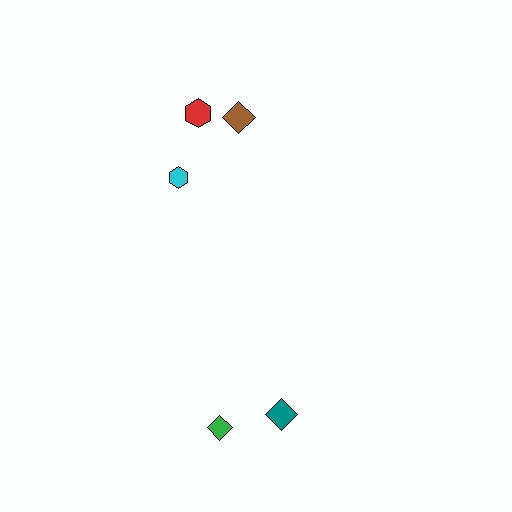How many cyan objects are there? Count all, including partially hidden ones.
There is 1 cyan object.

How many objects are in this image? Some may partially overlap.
There are 5 objects.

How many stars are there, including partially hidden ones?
There are no stars.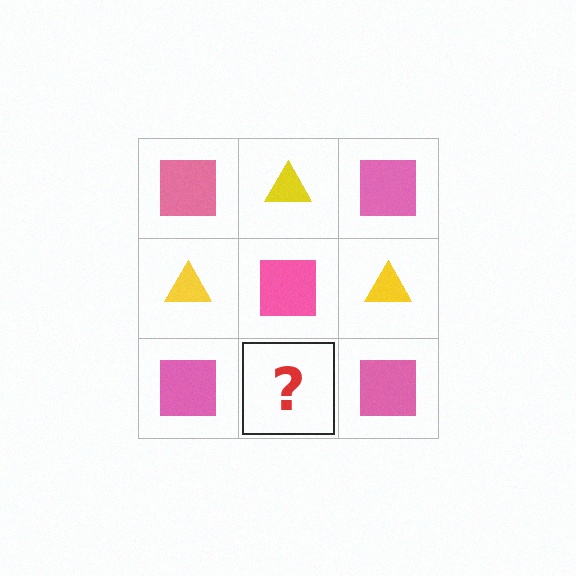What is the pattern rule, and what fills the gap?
The rule is that it alternates pink square and yellow triangle in a checkerboard pattern. The gap should be filled with a yellow triangle.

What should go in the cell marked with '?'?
The missing cell should contain a yellow triangle.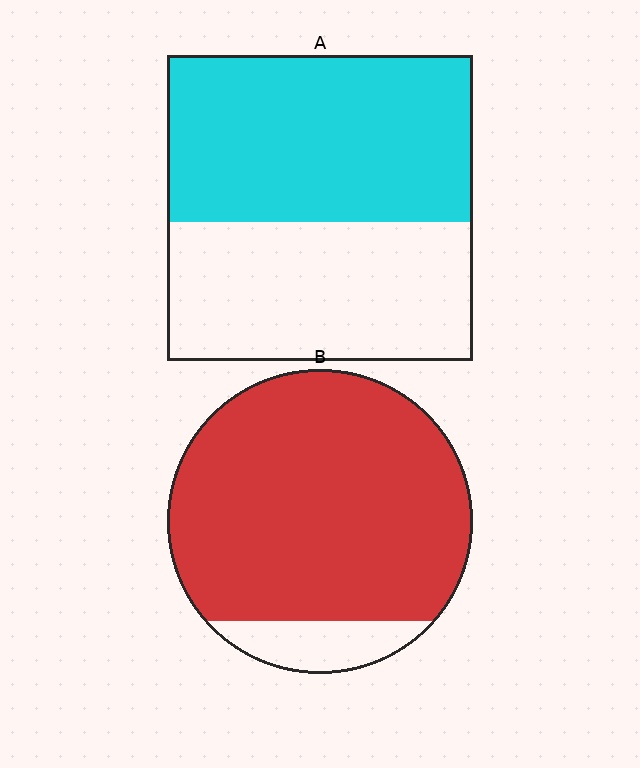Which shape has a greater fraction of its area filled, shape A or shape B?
Shape B.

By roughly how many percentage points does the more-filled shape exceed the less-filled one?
By roughly 35 percentage points (B over A).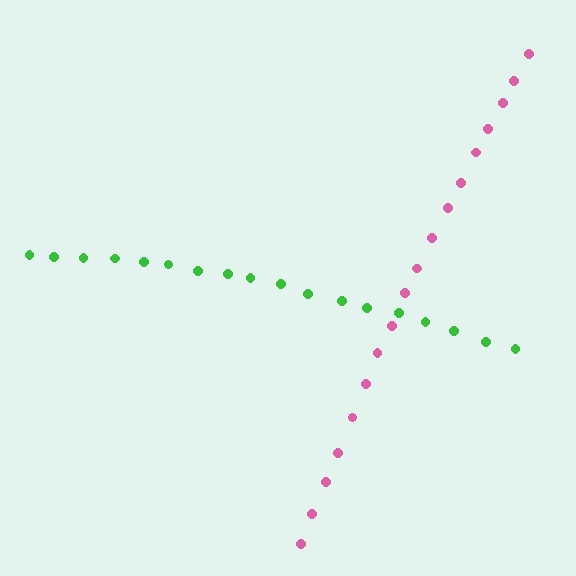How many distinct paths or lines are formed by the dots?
There are 2 distinct paths.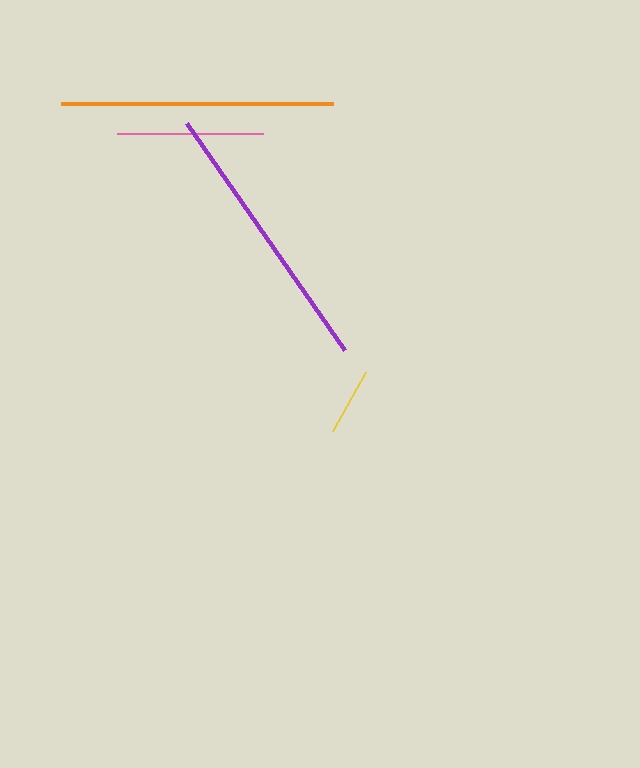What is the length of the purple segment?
The purple segment is approximately 277 pixels long.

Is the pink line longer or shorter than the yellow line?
The pink line is longer than the yellow line.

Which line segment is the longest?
The purple line is the longest at approximately 277 pixels.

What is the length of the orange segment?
The orange segment is approximately 272 pixels long.